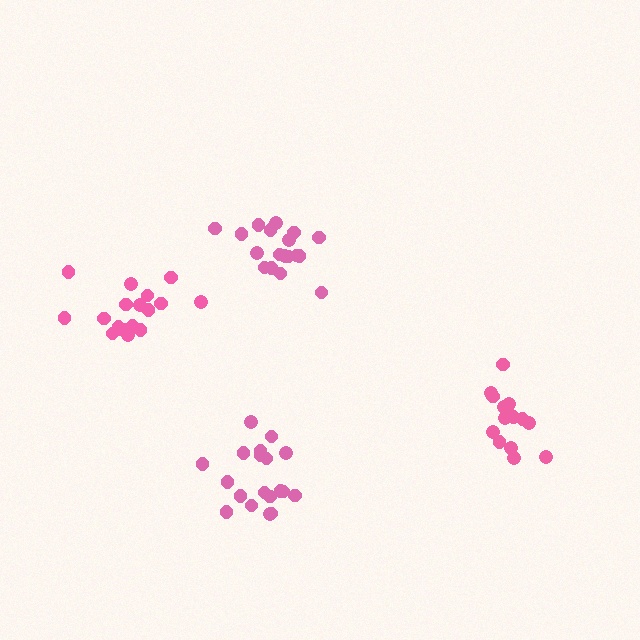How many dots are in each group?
Group 1: 15 dots, Group 2: 18 dots, Group 3: 19 dots, Group 4: 18 dots (70 total).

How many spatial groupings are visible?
There are 4 spatial groupings.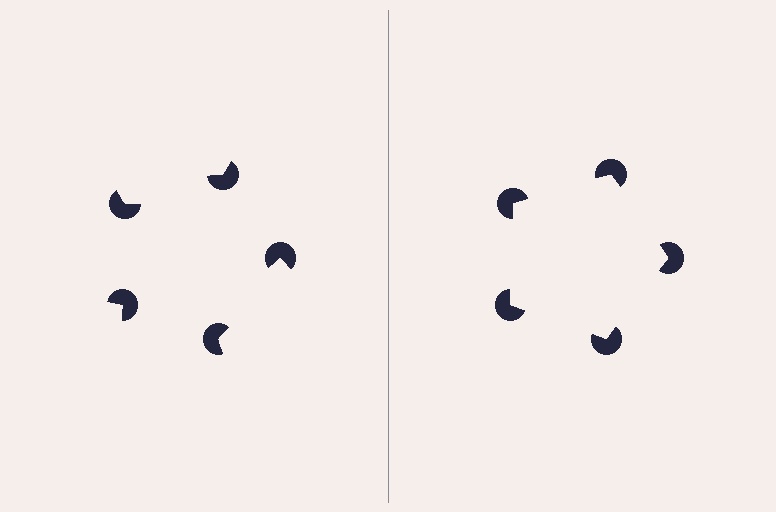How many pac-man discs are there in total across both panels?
10 — 5 on each side.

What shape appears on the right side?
An illusory pentagon.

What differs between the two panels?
The pac-man discs are positioned identically on both sides; only the wedge orientations differ. On the right they align to a pentagon; on the left they are misaligned.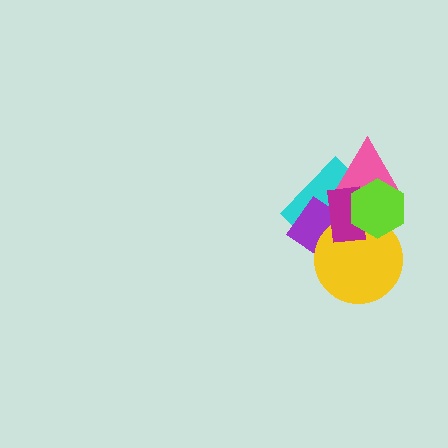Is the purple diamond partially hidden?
Yes, it is partially covered by another shape.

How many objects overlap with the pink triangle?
3 objects overlap with the pink triangle.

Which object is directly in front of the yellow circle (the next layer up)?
The magenta rectangle is directly in front of the yellow circle.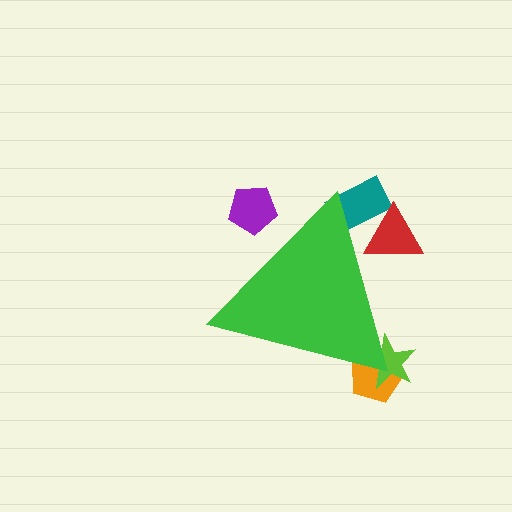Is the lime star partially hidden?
Yes, the lime star is partially hidden behind the green triangle.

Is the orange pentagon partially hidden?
Yes, the orange pentagon is partially hidden behind the green triangle.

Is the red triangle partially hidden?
Yes, the red triangle is partially hidden behind the green triangle.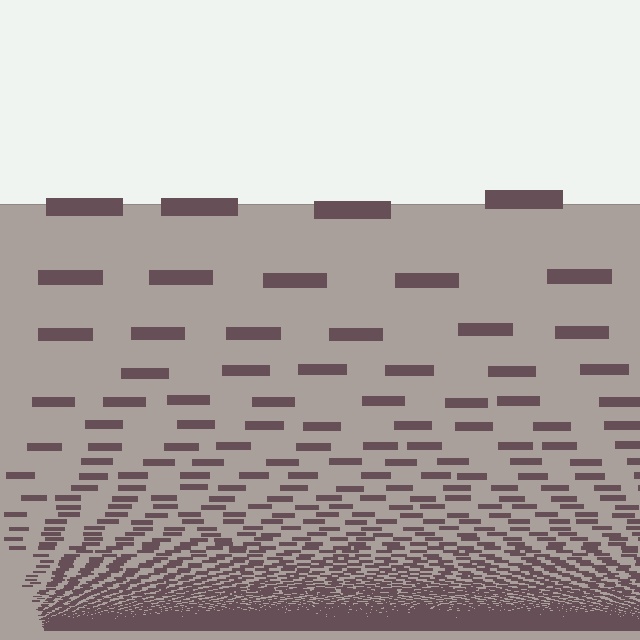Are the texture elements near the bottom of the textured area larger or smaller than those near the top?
Smaller. The gradient is inverted — elements near the bottom are smaller and denser.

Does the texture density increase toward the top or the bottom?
Density increases toward the bottom.